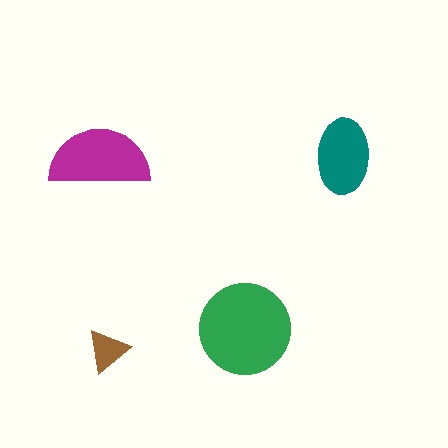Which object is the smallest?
The brown triangle.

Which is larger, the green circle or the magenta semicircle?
The green circle.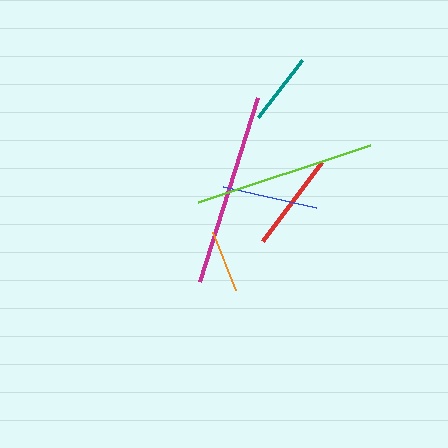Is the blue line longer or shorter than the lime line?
The lime line is longer than the blue line.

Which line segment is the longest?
The magenta line is the longest at approximately 194 pixels.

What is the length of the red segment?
The red segment is approximately 99 pixels long.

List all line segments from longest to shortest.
From longest to shortest: magenta, lime, red, blue, teal, orange.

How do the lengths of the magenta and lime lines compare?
The magenta and lime lines are approximately the same length.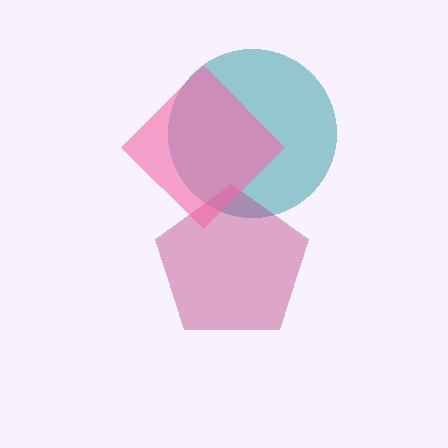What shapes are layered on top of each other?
The layered shapes are: a teal circle, a magenta pentagon, a pink diamond.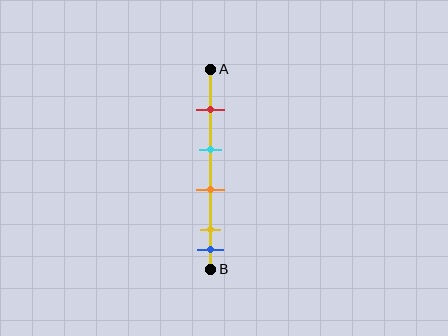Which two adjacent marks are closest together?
The yellow and blue marks are the closest adjacent pair.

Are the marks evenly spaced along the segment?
No, the marks are not evenly spaced.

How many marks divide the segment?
There are 5 marks dividing the segment.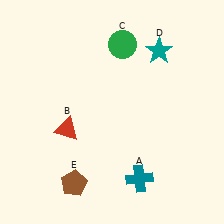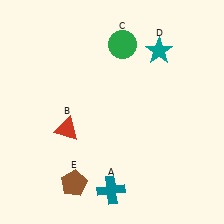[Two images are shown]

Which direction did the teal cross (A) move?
The teal cross (A) moved left.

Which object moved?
The teal cross (A) moved left.